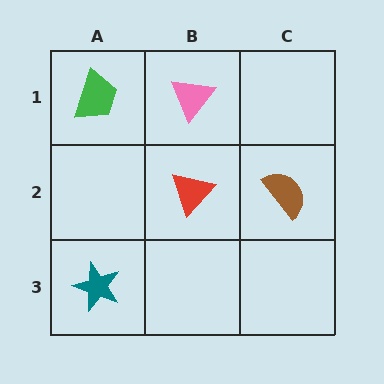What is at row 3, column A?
A teal star.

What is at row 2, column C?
A brown semicircle.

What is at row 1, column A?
A green trapezoid.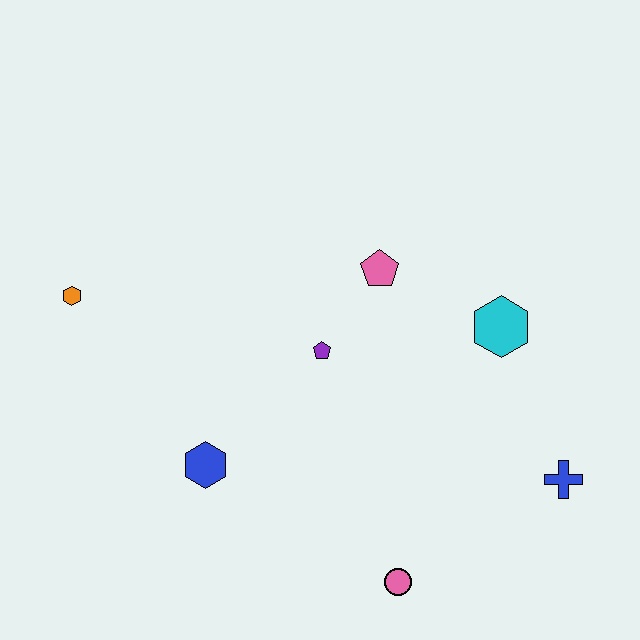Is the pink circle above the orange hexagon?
No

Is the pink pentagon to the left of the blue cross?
Yes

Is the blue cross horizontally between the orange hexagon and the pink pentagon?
No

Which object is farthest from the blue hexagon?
The blue cross is farthest from the blue hexagon.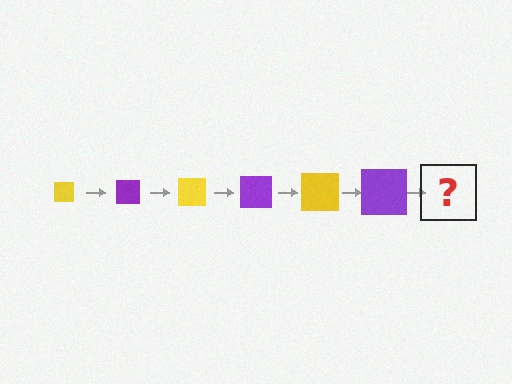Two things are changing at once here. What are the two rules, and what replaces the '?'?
The two rules are that the square grows larger each step and the color cycles through yellow and purple. The '?' should be a yellow square, larger than the previous one.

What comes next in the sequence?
The next element should be a yellow square, larger than the previous one.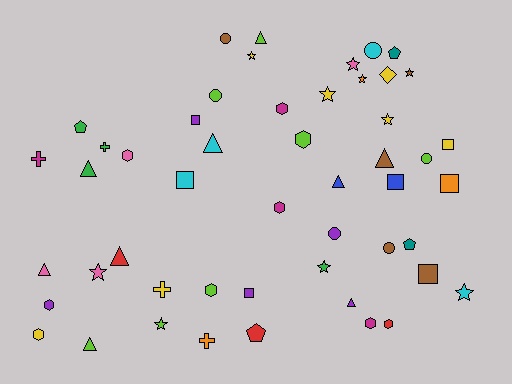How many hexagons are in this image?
There are 9 hexagons.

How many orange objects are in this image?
There are 3 orange objects.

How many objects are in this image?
There are 50 objects.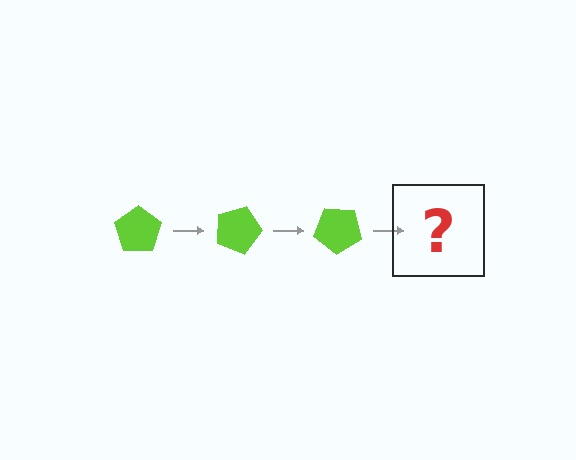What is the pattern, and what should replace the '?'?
The pattern is that the pentagon rotates 20 degrees each step. The '?' should be a lime pentagon rotated 60 degrees.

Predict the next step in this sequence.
The next step is a lime pentagon rotated 60 degrees.